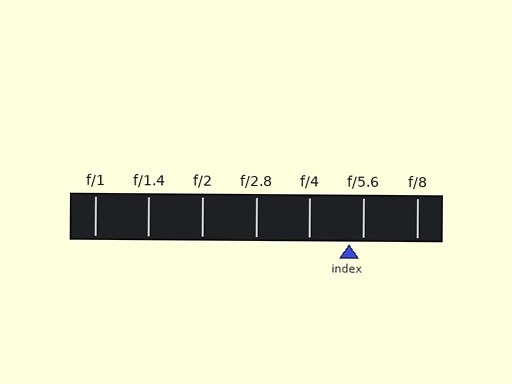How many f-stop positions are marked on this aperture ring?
There are 7 f-stop positions marked.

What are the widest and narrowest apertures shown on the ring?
The widest aperture shown is f/1 and the narrowest is f/8.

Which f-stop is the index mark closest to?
The index mark is closest to f/5.6.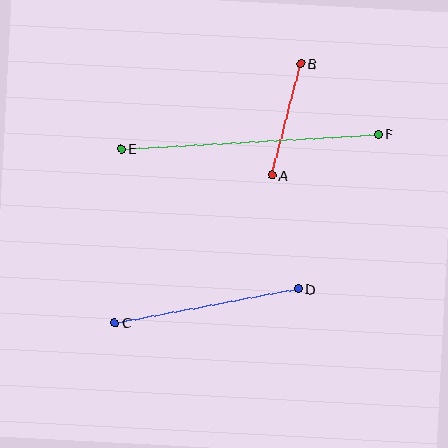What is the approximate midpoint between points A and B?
The midpoint is at approximately (286, 119) pixels.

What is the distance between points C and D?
The distance is approximately 187 pixels.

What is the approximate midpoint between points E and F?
The midpoint is at approximately (250, 141) pixels.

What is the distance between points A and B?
The distance is approximately 115 pixels.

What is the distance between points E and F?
The distance is approximately 257 pixels.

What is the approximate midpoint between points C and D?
The midpoint is at approximately (206, 306) pixels.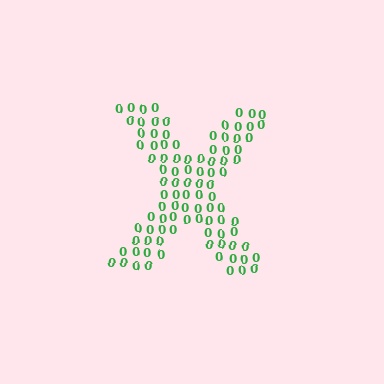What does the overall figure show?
The overall figure shows the letter X.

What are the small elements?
The small elements are digit 0's.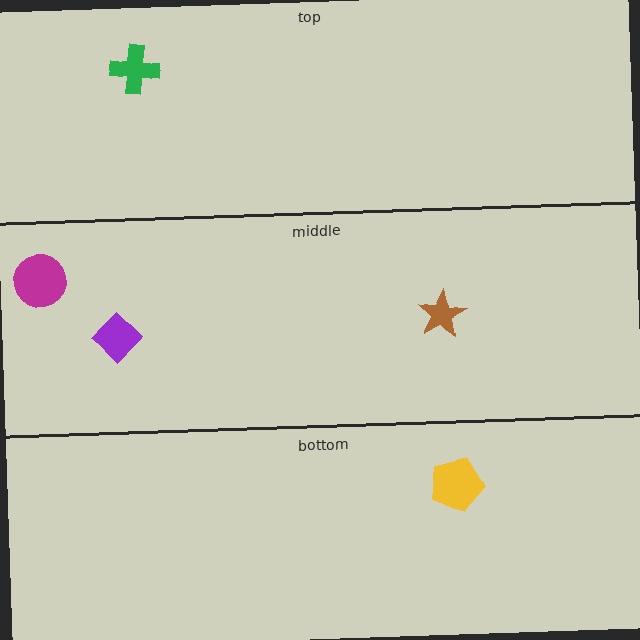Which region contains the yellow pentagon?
The bottom region.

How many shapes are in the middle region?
3.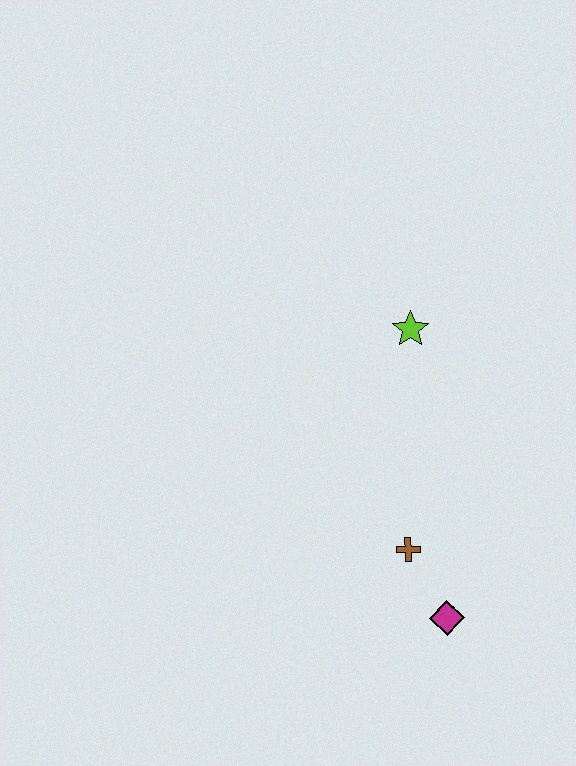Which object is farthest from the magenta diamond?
The lime star is farthest from the magenta diamond.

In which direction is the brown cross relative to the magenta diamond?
The brown cross is above the magenta diamond.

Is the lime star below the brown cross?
No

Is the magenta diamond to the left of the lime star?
No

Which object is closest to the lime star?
The brown cross is closest to the lime star.